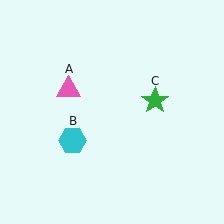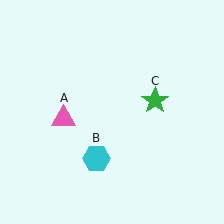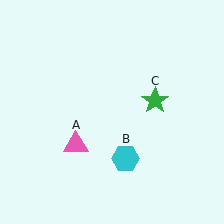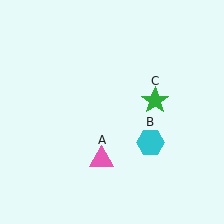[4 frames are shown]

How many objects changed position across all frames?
2 objects changed position: pink triangle (object A), cyan hexagon (object B).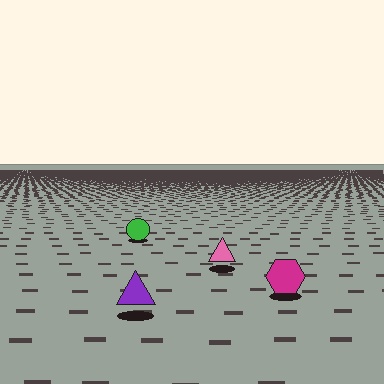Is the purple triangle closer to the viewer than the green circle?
Yes. The purple triangle is closer — you can tell from the texture gradient: the ground texture is coarser near it.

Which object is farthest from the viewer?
The green circle is farthest from the viewer. It appears smaller and the ground texture around it is denser.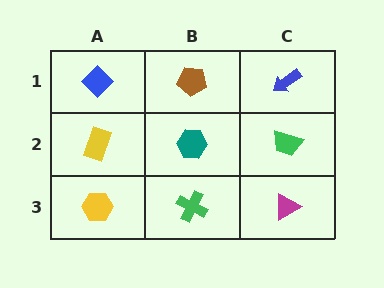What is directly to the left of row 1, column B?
A blue diamond.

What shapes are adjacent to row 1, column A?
A yellow rectangle (row 2, column A), a brown pentagon (row 1, column B).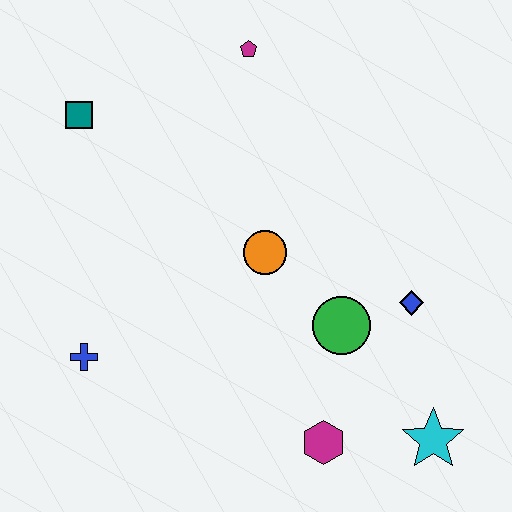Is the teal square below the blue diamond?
No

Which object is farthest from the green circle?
The teal square is farthest from the green circle.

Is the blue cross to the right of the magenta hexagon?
No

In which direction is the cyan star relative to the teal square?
The cyan star is to the right of the teal square.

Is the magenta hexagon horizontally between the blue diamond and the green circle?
No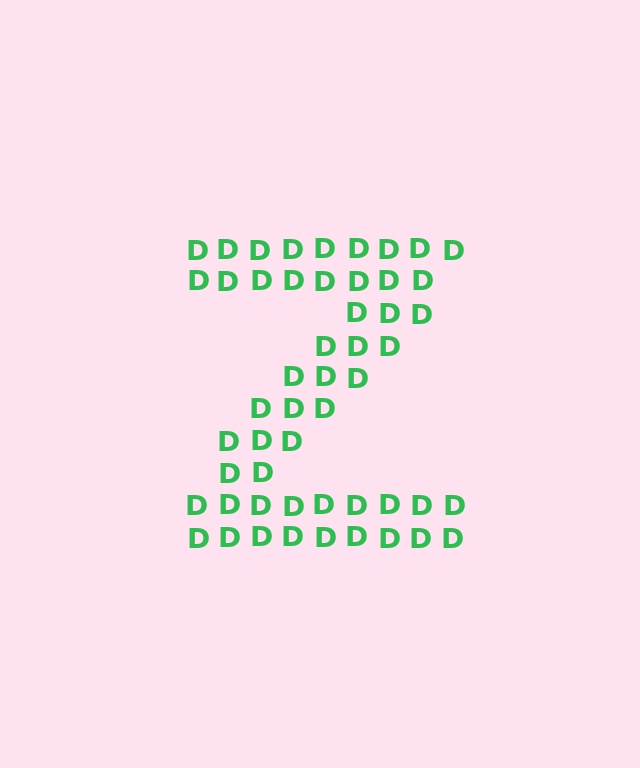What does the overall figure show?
The overall figure shows the letter Z.